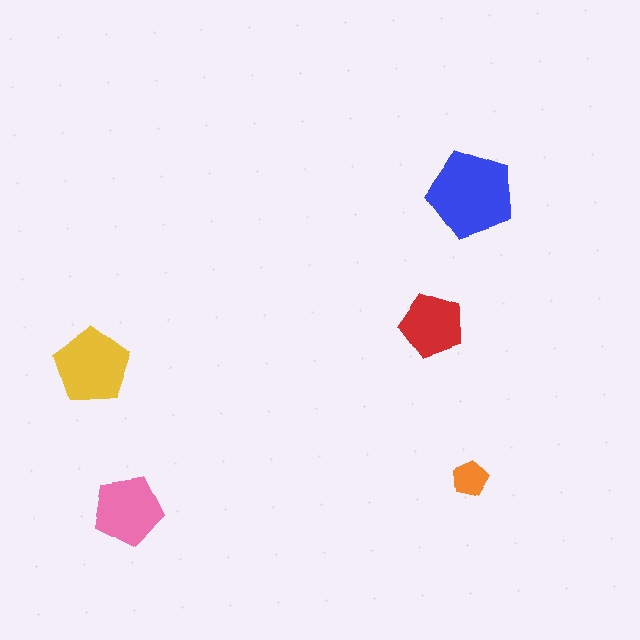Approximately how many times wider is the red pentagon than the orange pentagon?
About 2 times wider.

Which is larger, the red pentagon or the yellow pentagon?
The yellow one.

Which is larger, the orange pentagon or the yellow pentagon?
The yellow one.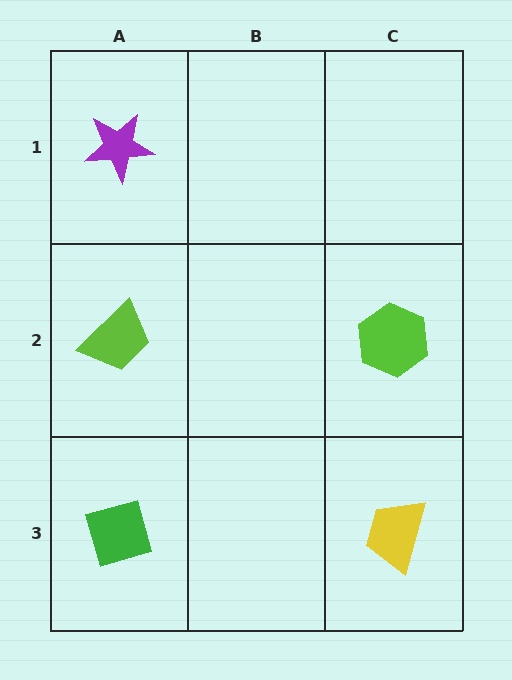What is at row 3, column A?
A green diamond.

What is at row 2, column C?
A lime hexagon.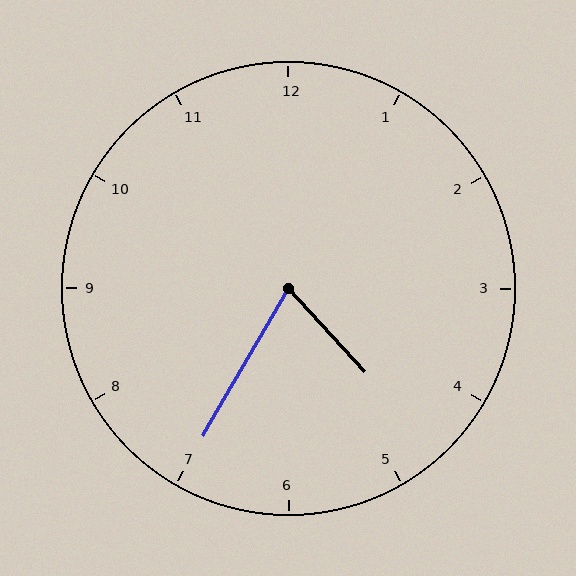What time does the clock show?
4:35.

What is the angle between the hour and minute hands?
Approximately 72 degrees.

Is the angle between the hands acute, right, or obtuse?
It is acute.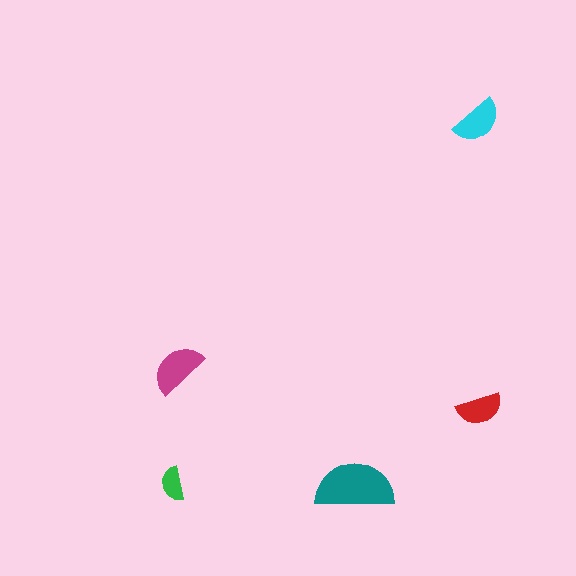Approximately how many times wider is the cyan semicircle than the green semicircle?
About 1.5 times wider.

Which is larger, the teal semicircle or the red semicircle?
The teal one.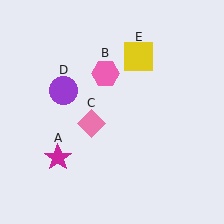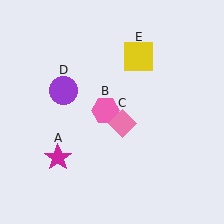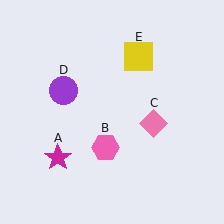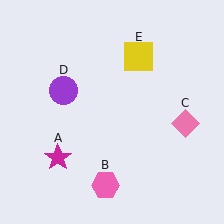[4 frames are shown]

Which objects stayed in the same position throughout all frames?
Magenta star (object A) and purple circle (object D) and yellow square (object E) remained stationary.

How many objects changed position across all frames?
2 objects changed position: pink hexagon (object B), pink diamond (object C).